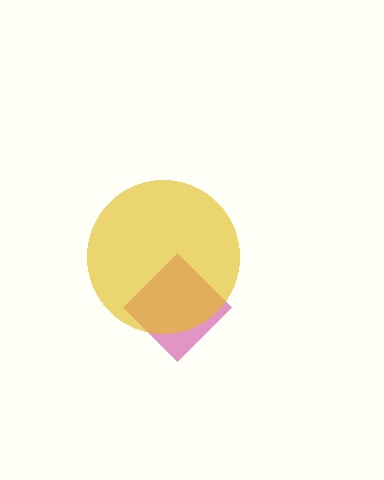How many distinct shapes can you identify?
There are 2 distinct shapes: a magenta diamond, a yellow circle.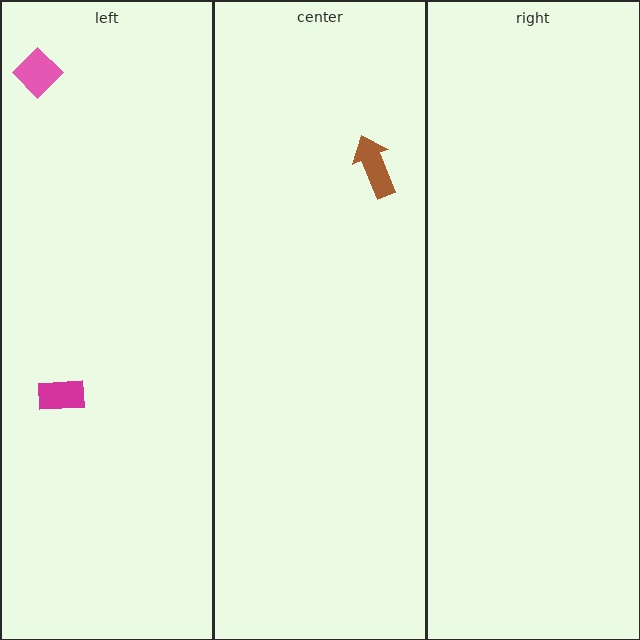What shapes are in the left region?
The magenta rectangle, the pink diamond.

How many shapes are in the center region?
1.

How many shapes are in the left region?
2.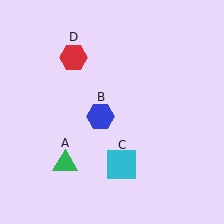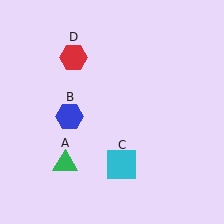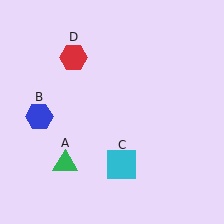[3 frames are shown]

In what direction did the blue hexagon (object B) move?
The blue hexagon (object B) moved left.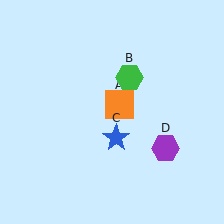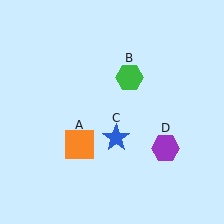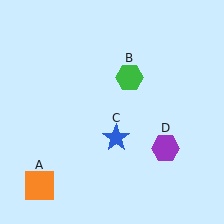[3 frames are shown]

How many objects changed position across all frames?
1 object changed position: orange square (object A).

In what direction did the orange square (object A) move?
The orange square (object A) moved down and to the left.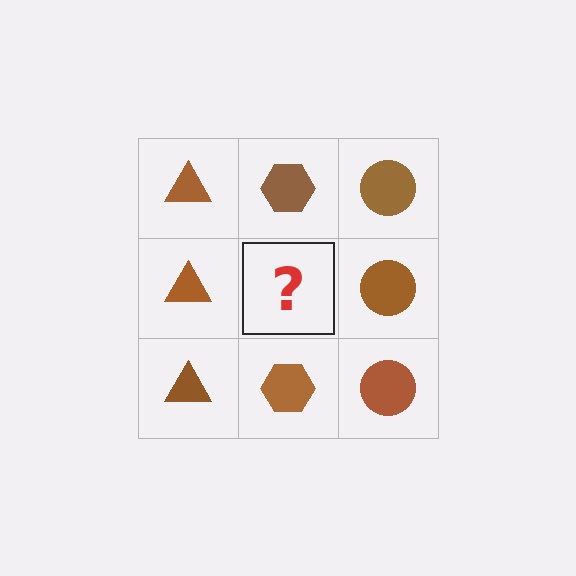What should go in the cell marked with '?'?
The missing cell should contain a brown hexagon.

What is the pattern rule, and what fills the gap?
The rule is that each column has a consistent shape. The gap should be filled with a brown hexagon.